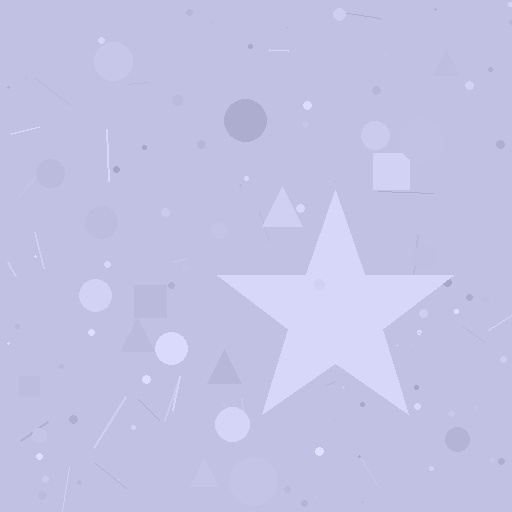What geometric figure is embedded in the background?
A star is embedded in the background.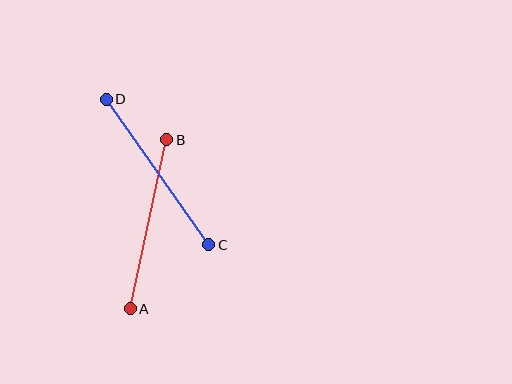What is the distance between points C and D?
The distance is approximately 178 pixels.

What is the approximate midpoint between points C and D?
The midpoint is at approximately (158, 172) pixels.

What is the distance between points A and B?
The distance is approximately 173 pixels.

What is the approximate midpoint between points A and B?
The midpoint is at approximately (149, 224) pixels.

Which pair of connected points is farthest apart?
Points C and D are farthest apart.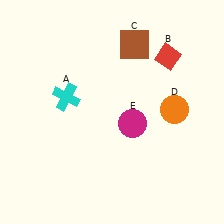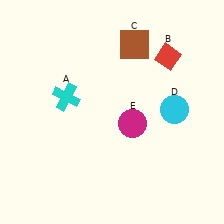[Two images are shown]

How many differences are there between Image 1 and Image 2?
There is 1 difference between the two images.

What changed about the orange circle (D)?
In Image 1, D is orange. In Image 2, it changed to cyan.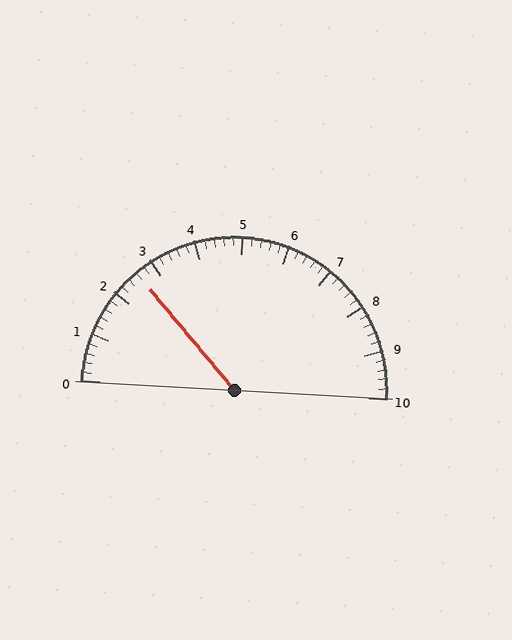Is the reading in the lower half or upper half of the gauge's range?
The reading is in the lower half of the range (0 to 10).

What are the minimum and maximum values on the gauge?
The gauge ranges from 0 to 10.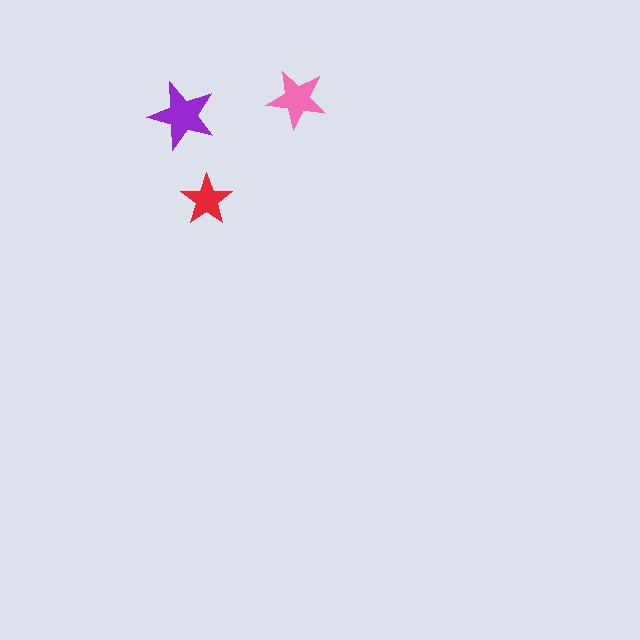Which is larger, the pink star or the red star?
The pink one.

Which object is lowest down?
The red star is bottommost.